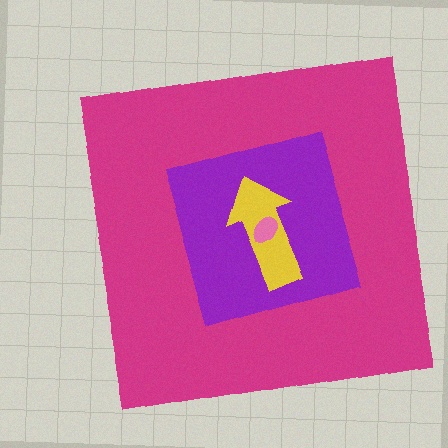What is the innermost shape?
The pink ellipse.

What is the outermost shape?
The magenta square.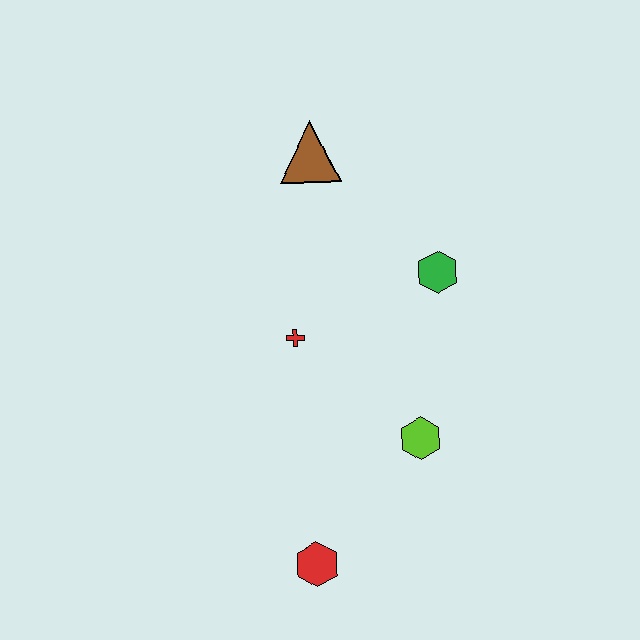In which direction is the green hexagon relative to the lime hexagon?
The green hexagon is above the lime hexagon.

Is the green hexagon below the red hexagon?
No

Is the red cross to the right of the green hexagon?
No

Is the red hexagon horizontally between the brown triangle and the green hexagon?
No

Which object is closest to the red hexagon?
The lime hexagon is closest to the red hexagon.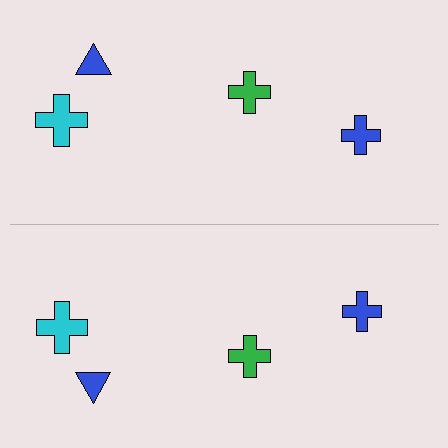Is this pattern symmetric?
Yes, this pattern has bilateral (reflection) symmetry.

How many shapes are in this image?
There are 8 shapes in this image.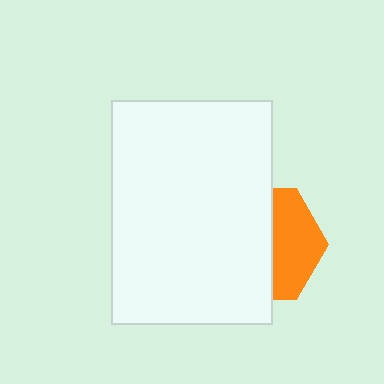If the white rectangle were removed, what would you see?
You would see the complete orange hexagon.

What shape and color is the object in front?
The object in front is a white rectangle.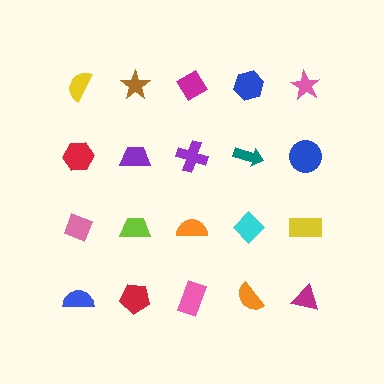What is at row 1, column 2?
A brown star.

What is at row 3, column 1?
A pink diamond.